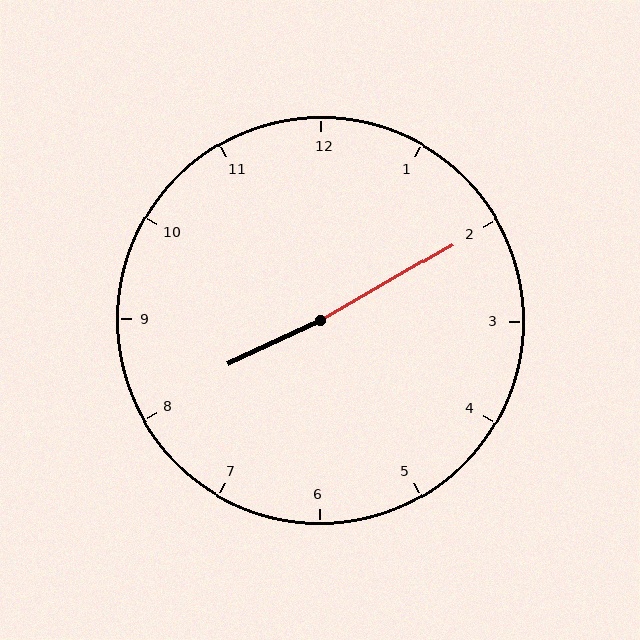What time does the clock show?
8:10.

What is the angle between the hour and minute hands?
Approximately 175 degrees.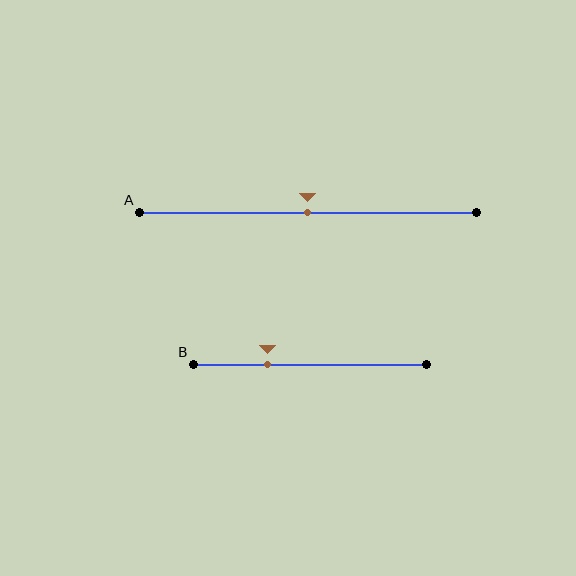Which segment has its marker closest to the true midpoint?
Segment A has its marker closest to the true midpoint.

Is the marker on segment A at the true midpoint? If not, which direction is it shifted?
Yes, the marker on segment A is at the true midpoint.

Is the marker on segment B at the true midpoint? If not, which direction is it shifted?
No, the marker on segment B is shifted to the left by about 18% of the segment length.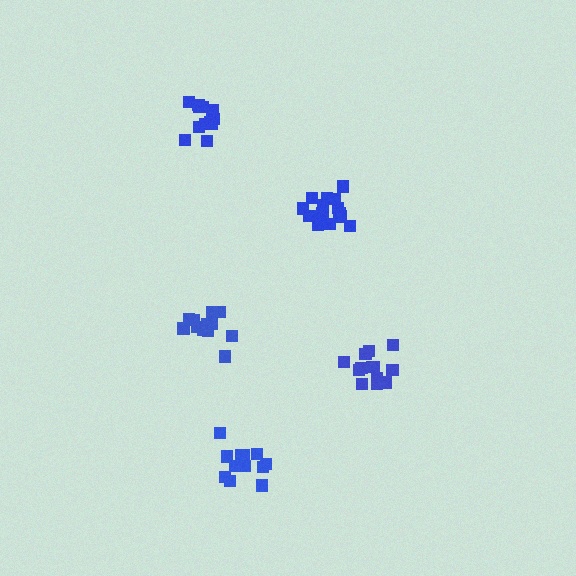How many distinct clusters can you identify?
There are 5 distinct clusters.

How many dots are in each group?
Group 1: 13 dots, Group 2: 13 dots, Group 3: 13 dots, Group 4: 14 dots, Group 5: 12 dots (65 total).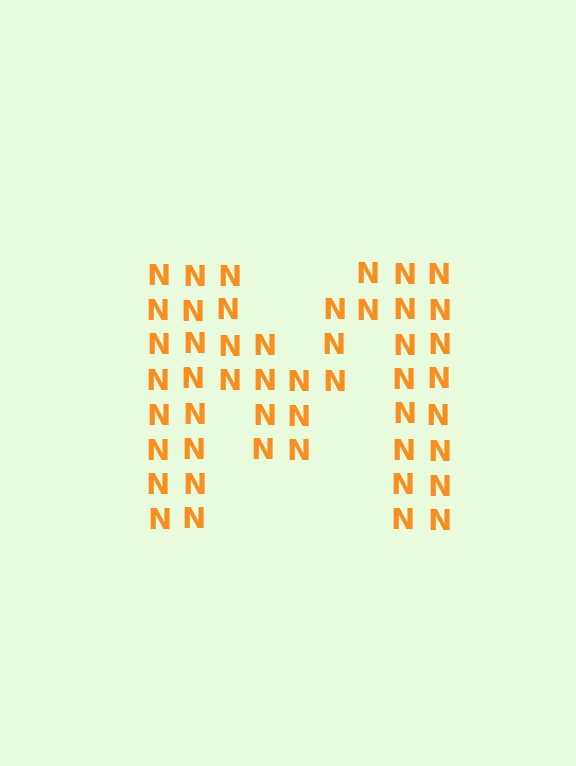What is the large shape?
The large shape is the letter M.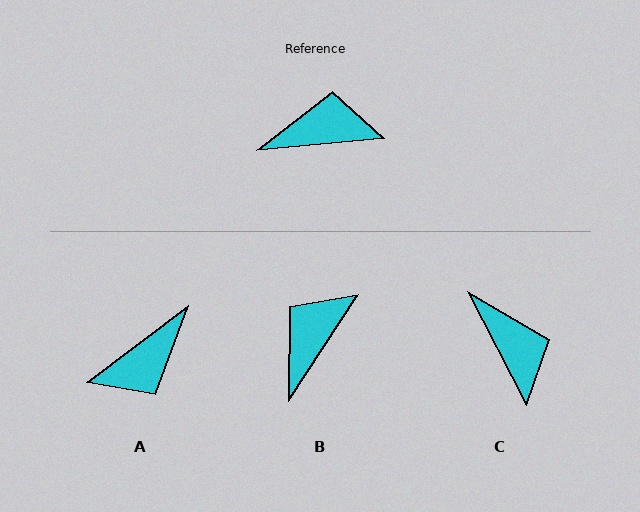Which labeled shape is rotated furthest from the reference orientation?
A, about 148 degrees away.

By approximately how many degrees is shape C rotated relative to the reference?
Approximately 68 degrees clockwise.